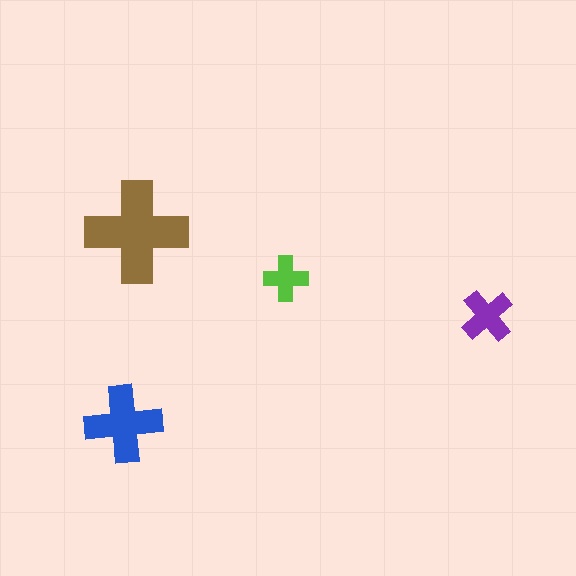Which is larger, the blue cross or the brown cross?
The brown one.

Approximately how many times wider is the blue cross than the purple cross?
About 1.5 times wider.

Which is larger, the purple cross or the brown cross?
The brown one.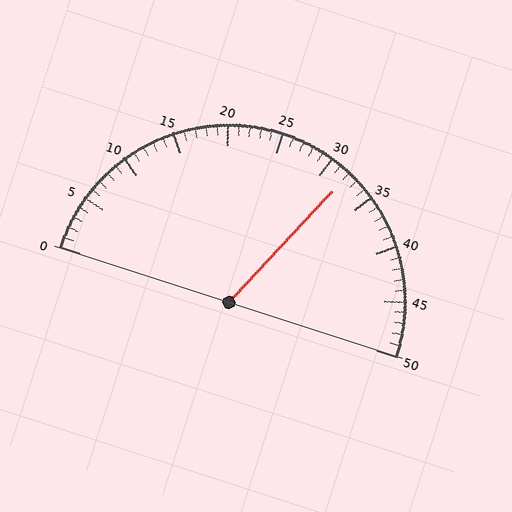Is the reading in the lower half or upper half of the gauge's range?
The reading is in the upper half of the range (0 to 50).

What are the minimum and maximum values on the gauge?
The gauge ranges from 0 to 50.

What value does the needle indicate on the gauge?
The needle indicates approximately 32.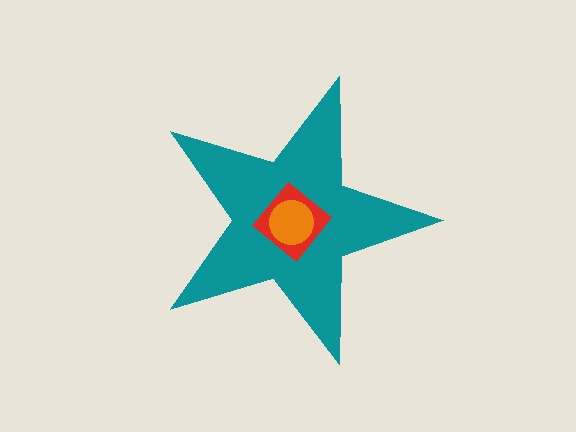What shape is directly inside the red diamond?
The orange circle.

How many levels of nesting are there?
3.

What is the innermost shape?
The orange circle.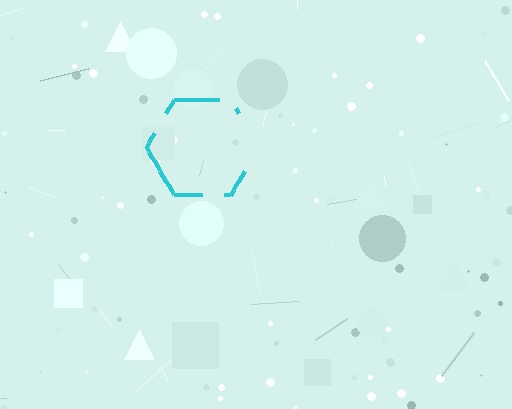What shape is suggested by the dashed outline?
The dashed outline suggests a hexagon.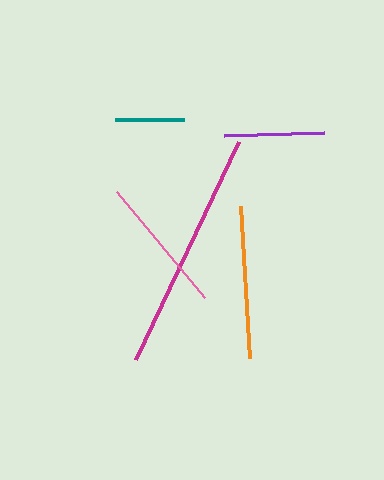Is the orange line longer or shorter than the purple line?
The orange line is longer than the purple line.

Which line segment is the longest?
The magenta line is the longest at approximately 241 pixels.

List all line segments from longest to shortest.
From longest to shortest: magenta, orange, pink, purple, teal.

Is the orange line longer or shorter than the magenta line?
The magenta line is longer than the orange line.